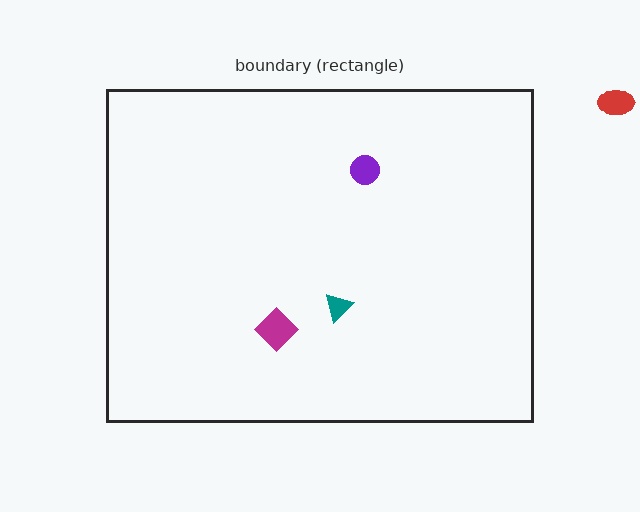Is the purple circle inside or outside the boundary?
Inside.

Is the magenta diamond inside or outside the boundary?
Inside.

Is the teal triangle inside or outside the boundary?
Inside.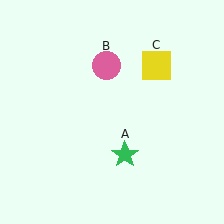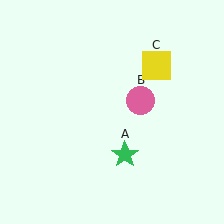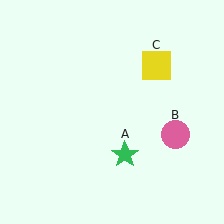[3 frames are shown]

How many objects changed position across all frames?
1 object changed position: pink circle (object B).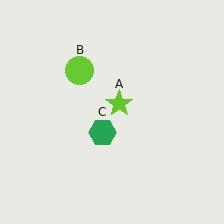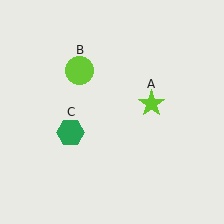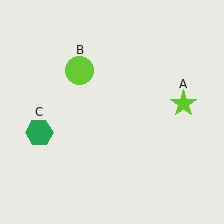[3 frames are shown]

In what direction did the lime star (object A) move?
The lime star (object A) moved right.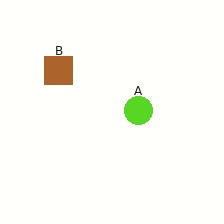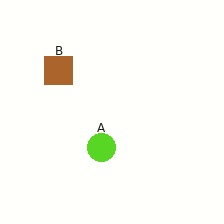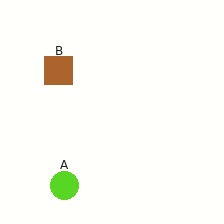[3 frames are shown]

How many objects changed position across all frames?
1 object changed position: lime circle (object A).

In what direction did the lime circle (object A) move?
The lime circle (object A) moved down and to the left.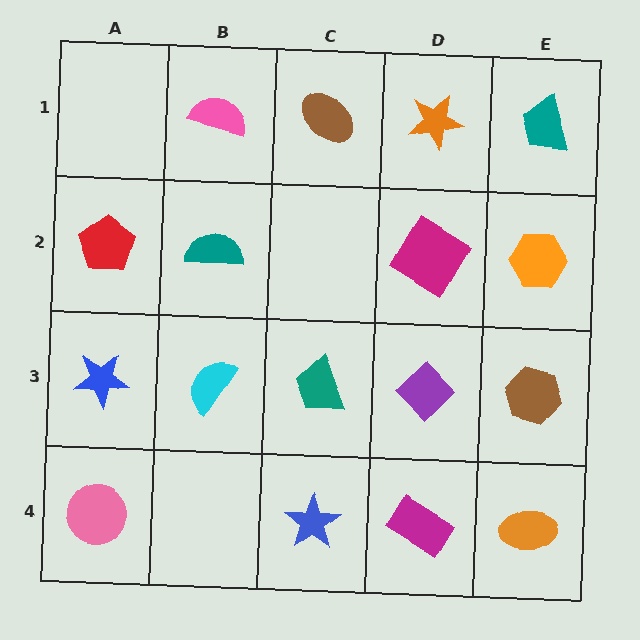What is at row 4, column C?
A blue star.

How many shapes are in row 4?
4 shapes.